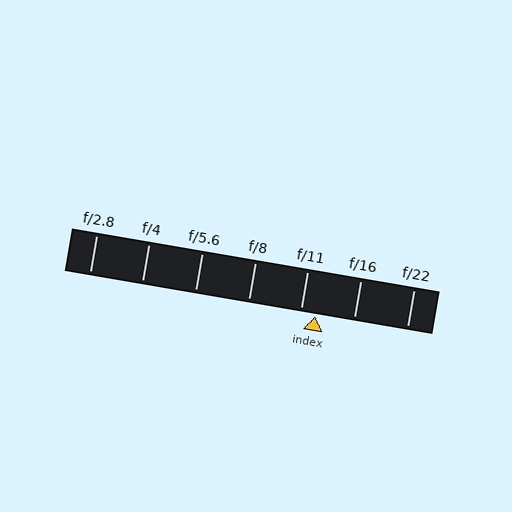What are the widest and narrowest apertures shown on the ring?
The widest aperture shown is f/2.8 and the narrowest is f/22.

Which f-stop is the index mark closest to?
The index mark is closest to f/11.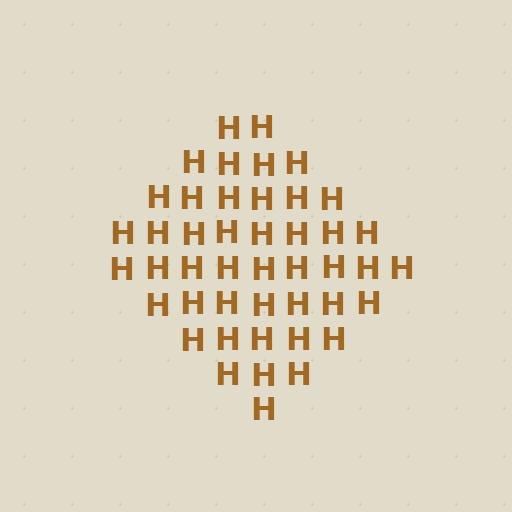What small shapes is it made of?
It is made of small letter H's.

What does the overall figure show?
The overall figure shows a diamond.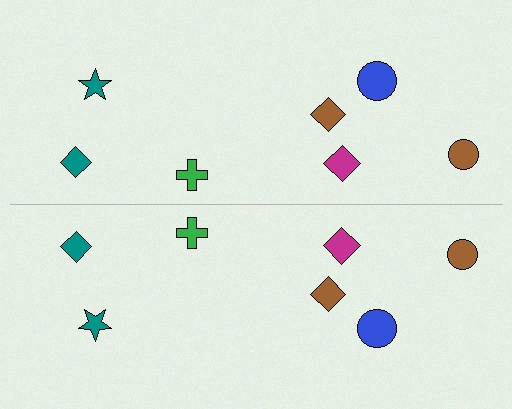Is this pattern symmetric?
Yes, this pattern has bilateral (reflection) symmetry.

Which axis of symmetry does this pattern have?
The pattern has a horizontal axis of symmetry running through the center of the image.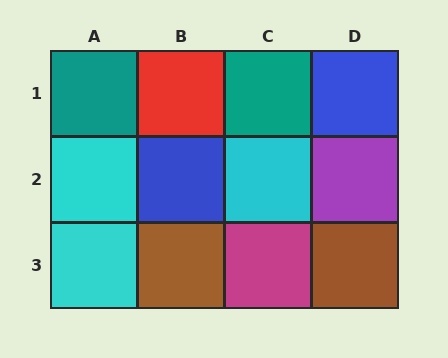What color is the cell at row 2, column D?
Purple.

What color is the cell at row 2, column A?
Cyan.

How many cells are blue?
2 cells are blue.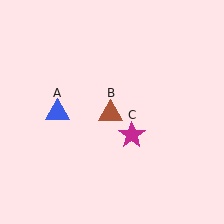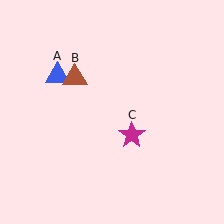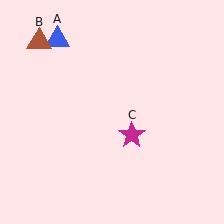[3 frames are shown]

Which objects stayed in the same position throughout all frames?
Magenta star (object C) remained stationary.